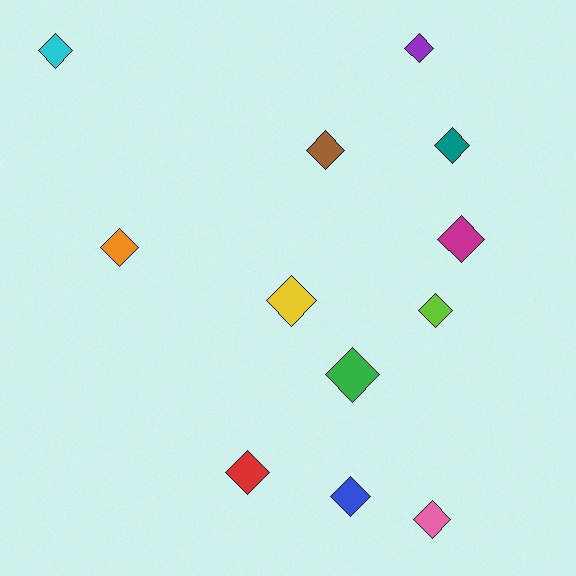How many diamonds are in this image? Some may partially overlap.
There are 12 diamonds.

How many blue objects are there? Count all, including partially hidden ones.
There is 1 blue object.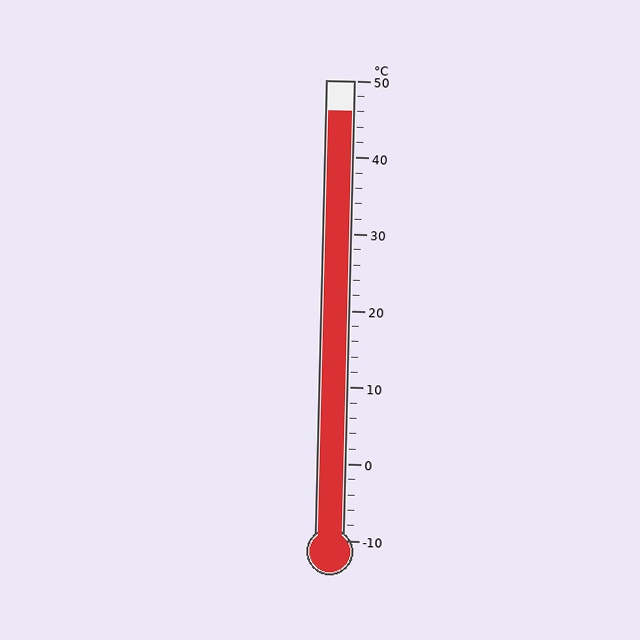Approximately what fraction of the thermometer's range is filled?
The thermometer is filled to approximately 95% of its range.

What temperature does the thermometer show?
The thermometer shows approximately 46°C.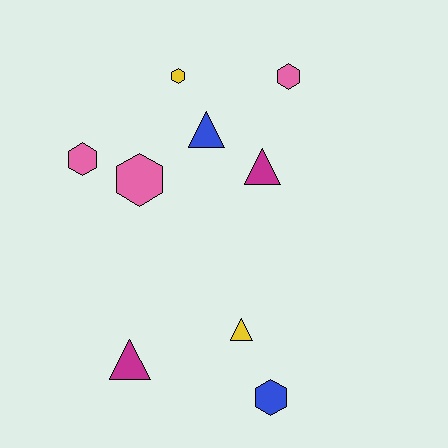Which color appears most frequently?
Pink, with 3 objects.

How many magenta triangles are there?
There are 2 magenta triangles.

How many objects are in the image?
There are 9 objects.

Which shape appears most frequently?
Hexagon, with 5 objects.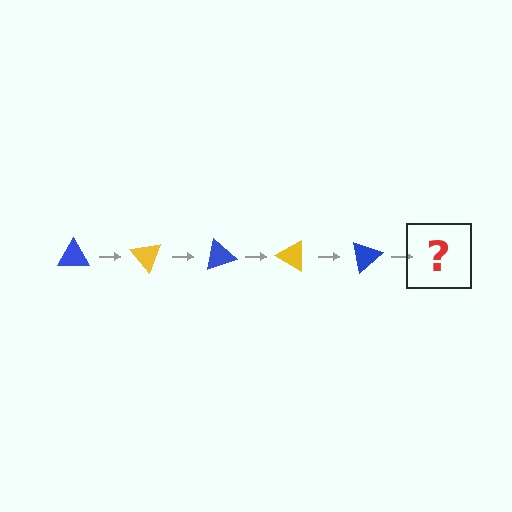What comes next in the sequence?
The next element should be a yellow triangle, rotated 250 degrees from the start.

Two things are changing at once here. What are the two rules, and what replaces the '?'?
The two rules are that it rotates 50 degrees each step and the color cycles through blue and yellow. The '?' should be a yellow triangle, rotated 250 degrees from the start.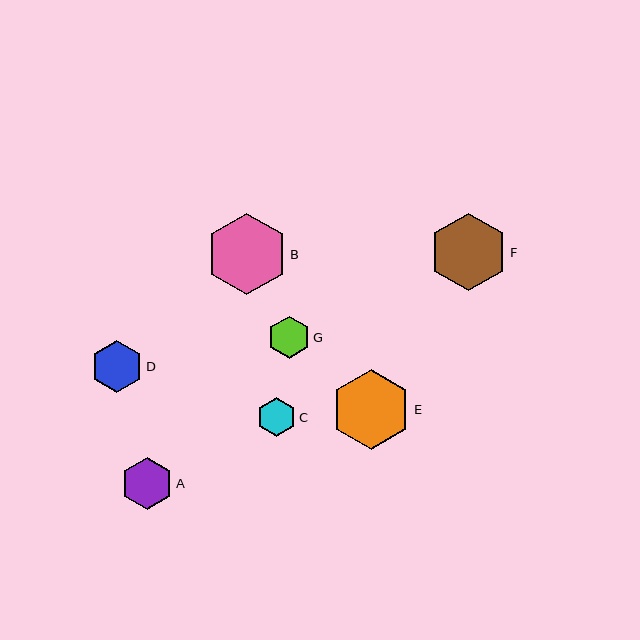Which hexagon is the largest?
Hexagon B is the largest with a size of approximately 81 pixels.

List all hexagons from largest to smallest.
From largest to smallest: B, E, F, D, A, G, C.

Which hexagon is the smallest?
Hexagon C is the smallest with a size of approximately 39 pixels.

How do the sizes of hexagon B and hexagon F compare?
Hexagon B and hexagon F are approximately the same size.